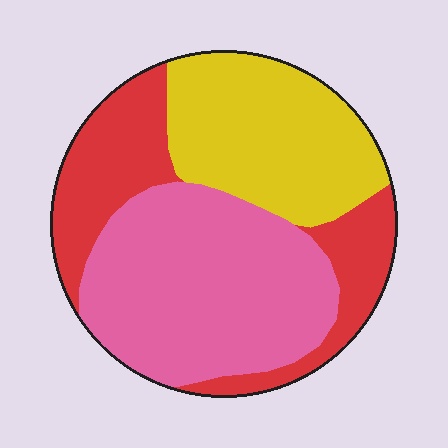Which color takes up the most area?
Pink, at roughly 40%.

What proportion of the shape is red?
Red takes up about one quarter (1/4) of the shape.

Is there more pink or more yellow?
Pink.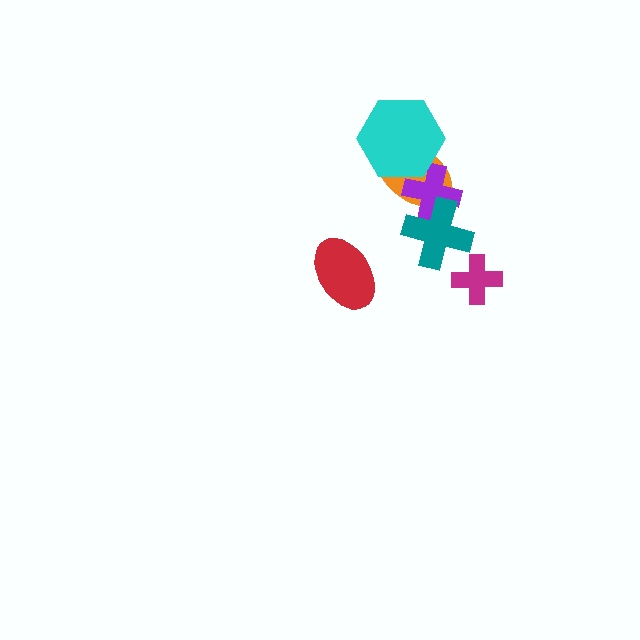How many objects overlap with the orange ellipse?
3 objects overlap with the orange ellipse.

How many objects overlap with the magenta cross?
0 objects overlap with the magenta cross.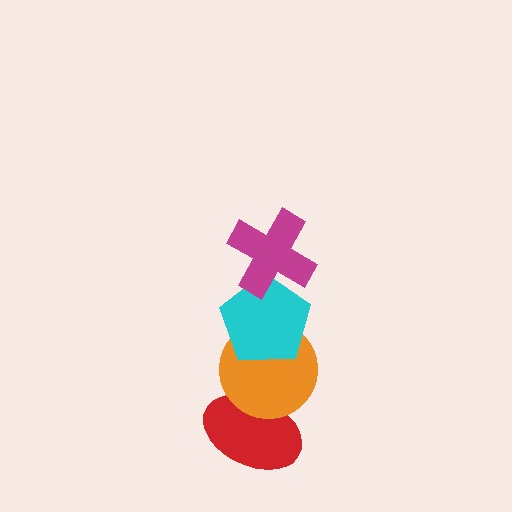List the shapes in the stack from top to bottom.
From top to bottom: the magenta cross, the cyan pentagon, the orange circle, the red ellipse.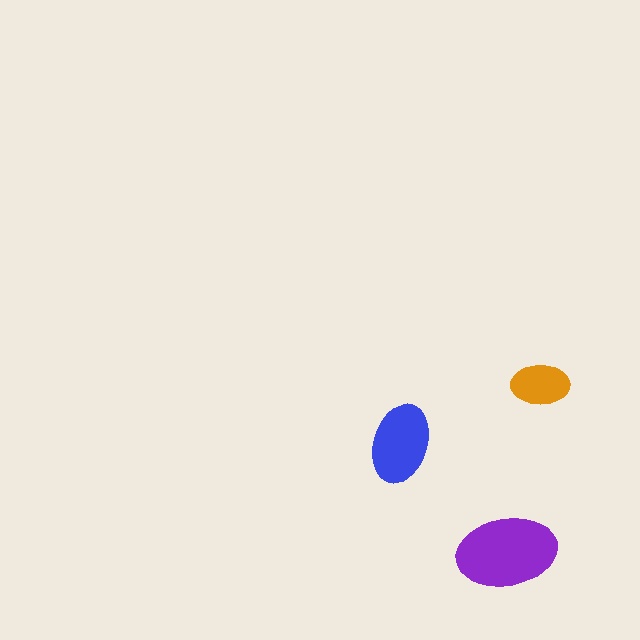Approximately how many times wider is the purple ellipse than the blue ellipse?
About 1.5 times wider.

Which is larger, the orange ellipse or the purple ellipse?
The purple one.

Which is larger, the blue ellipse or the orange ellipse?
The blue one.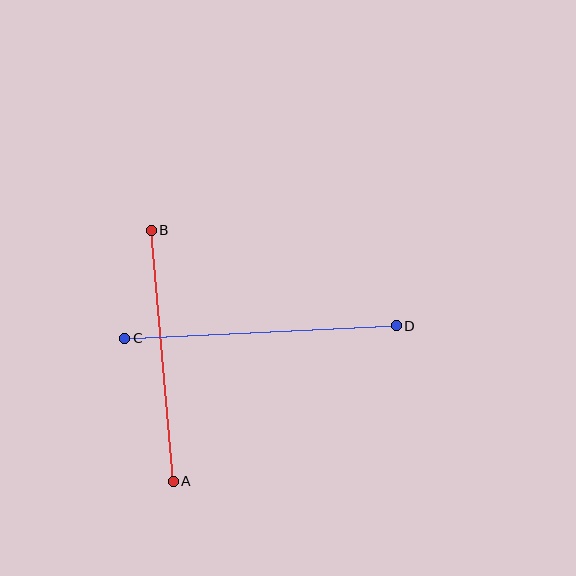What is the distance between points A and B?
The distance is approximately 252 pixels.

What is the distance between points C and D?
The distance is approximately 272 pixels.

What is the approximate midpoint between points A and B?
The midpoint is at approximately (162, 356) pixels.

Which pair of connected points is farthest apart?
Points C and D are farthest apart.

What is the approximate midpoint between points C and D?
The midpoint is at approximately (261, 332) pixels.